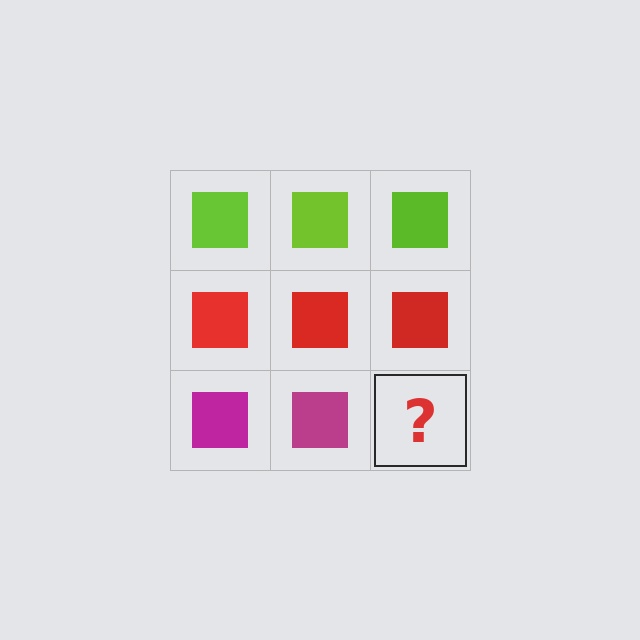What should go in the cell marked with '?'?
The missing cell should contain a magenta square.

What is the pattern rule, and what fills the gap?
The rule is that each row has a consistent color. The gap should be filled with a magenta square.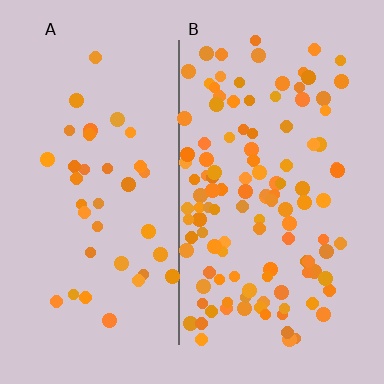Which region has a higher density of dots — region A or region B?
B (the right).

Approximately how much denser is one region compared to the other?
Approximately 3.1× — region B over region A.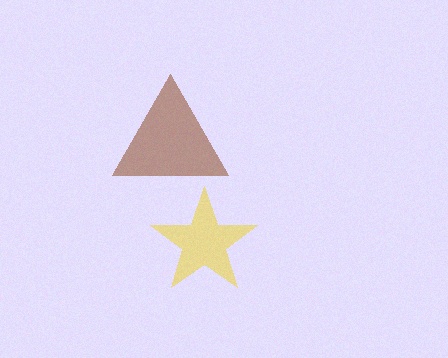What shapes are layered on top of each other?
The layered shapes are: a yellow star, a brown triangle.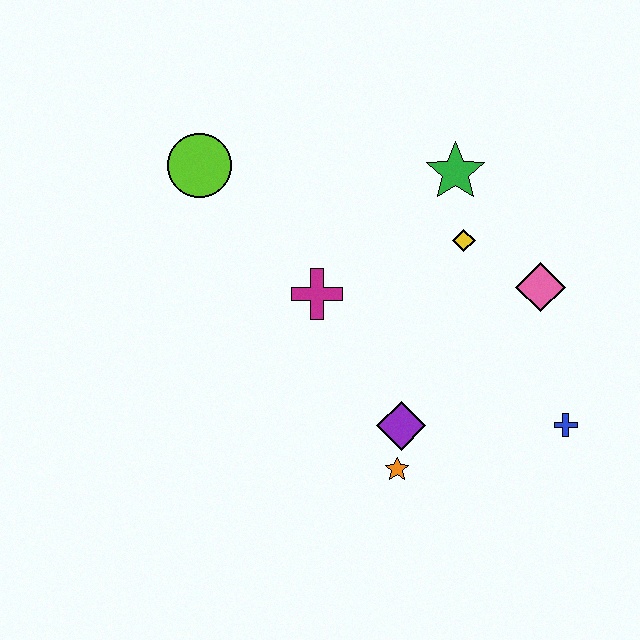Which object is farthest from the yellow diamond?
The lime circle is farthest from the yellow diamond.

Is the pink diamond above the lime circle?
No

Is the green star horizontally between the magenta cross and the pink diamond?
Yes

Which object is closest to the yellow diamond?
The green star is closest to the yellow diamond.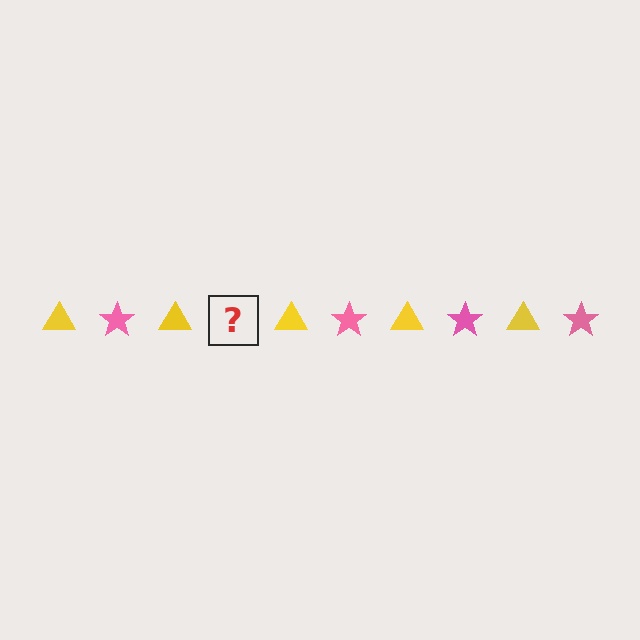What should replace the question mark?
The question mark should be replaced with a pink star.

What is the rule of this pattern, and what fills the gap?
The rule is that the pattern alternates between yellow triangle and pink star. The gap should be filled with a pink star.